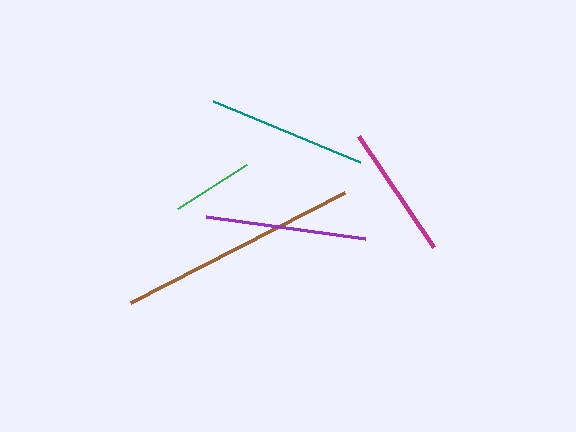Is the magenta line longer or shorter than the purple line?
The purple line is longer than the magenta line.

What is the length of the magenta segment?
The magenta segment is approximately 134 pixels long.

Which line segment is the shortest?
The green line is the shortest at approximately 82 pixels.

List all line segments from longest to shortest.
From longest to shortest: brown, purple, teal, magenta, green.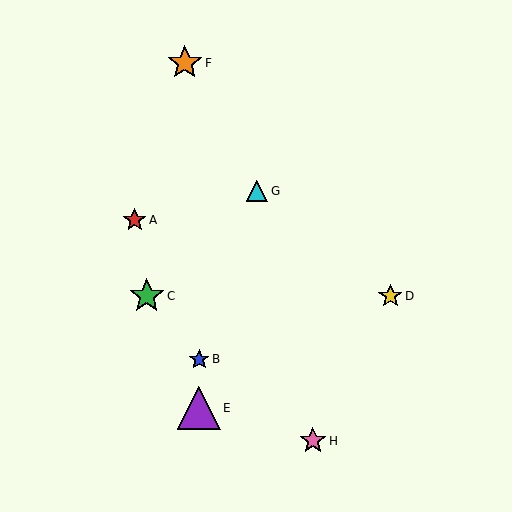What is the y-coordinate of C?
Object C is at y≈296.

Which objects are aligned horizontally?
Objects C, D are aligned horizontally.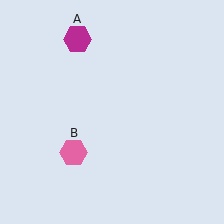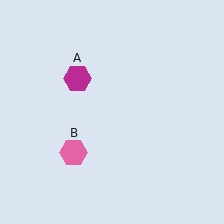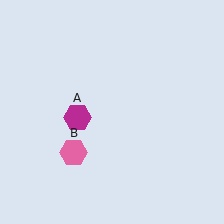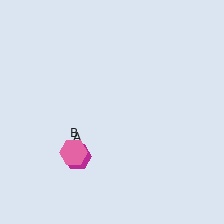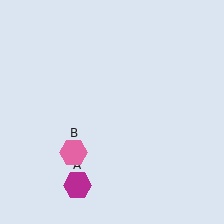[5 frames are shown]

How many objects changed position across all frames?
1 object changed position: magenta hexagon (object A).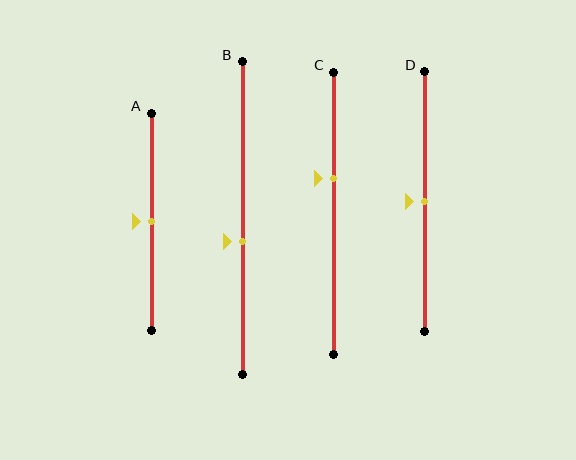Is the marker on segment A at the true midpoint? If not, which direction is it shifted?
Yes, the marker on segment A is at the true midpoint.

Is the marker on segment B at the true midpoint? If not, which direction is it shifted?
No, the marker on segment B is shifted downward by about 7% of the segment length.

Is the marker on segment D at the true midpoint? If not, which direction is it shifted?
Yes, the marker on segment D is at the true midpoint.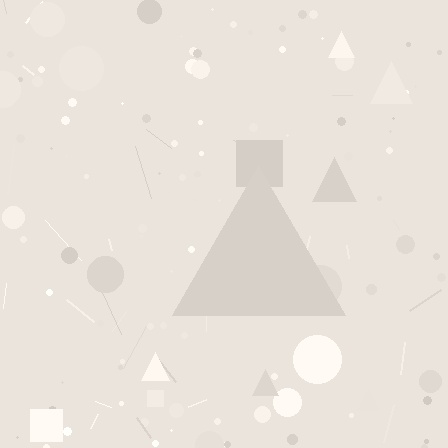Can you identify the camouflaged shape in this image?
The camouflaged shape is a triangle.